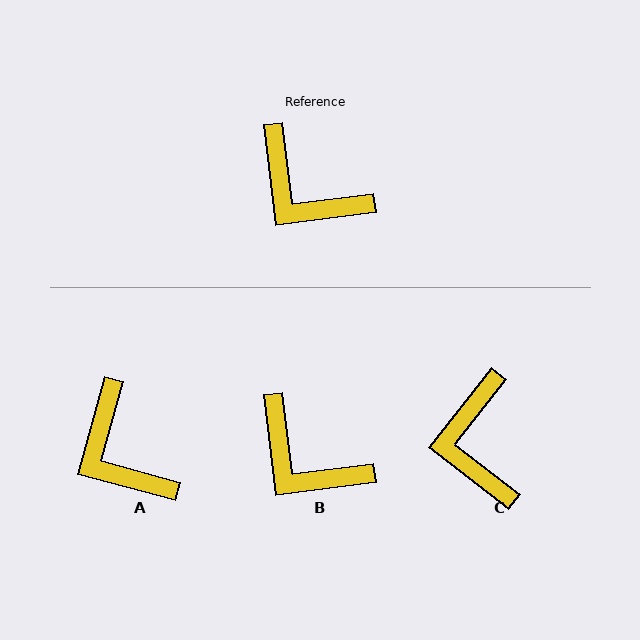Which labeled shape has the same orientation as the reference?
B.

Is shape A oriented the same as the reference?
No, it is off by about 22 degrees.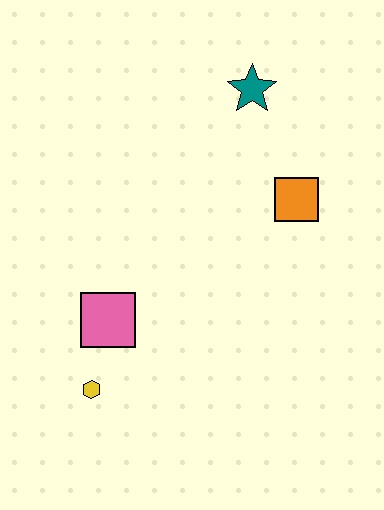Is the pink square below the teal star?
Yes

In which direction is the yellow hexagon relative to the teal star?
The yellow hexagon is below the teal star.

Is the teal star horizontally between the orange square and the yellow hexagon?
Yes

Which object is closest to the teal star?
The orange square is closest to the teal star.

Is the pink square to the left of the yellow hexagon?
No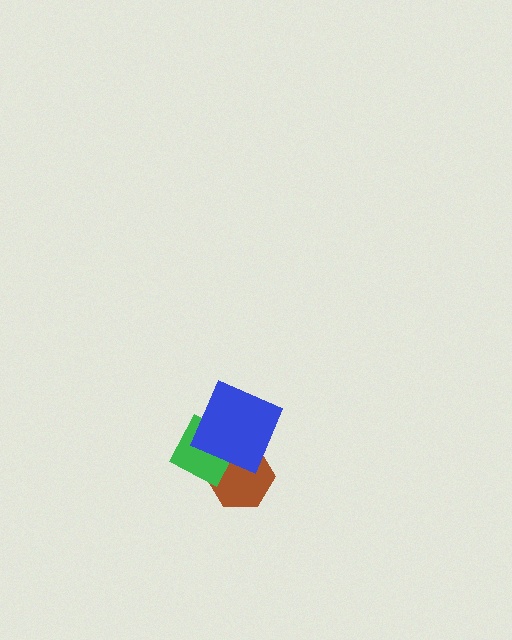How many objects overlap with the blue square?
2 objects overlap with the blue square.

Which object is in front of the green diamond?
The blue square is in front of the green diamond.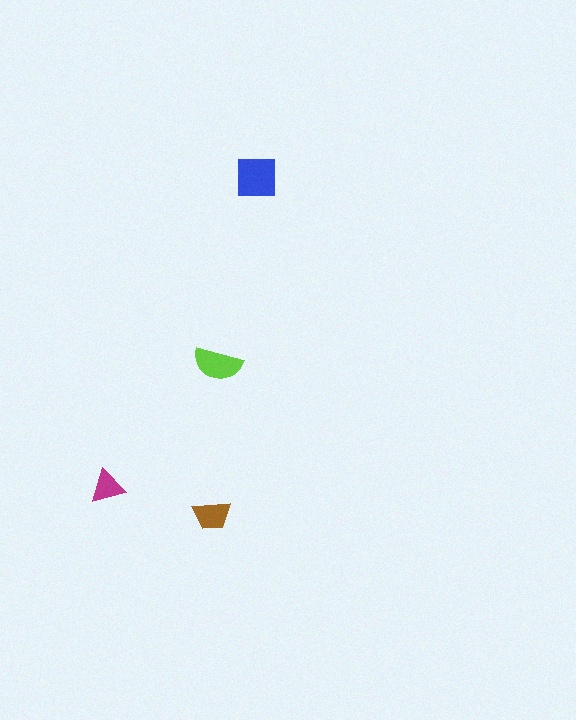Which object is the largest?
The blue square.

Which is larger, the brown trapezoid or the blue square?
The blue square.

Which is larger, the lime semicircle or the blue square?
The blue square.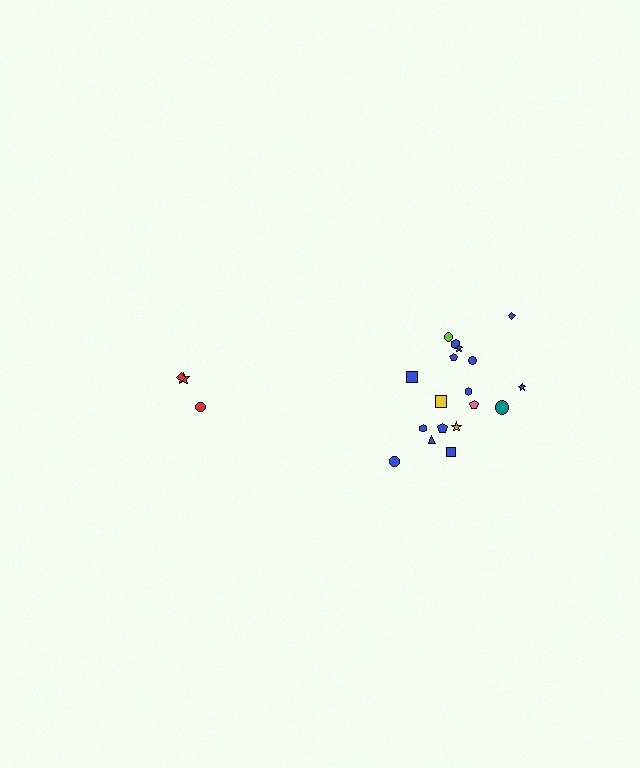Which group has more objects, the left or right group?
The right group.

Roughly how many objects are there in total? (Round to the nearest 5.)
Roughly 20 objects in total.